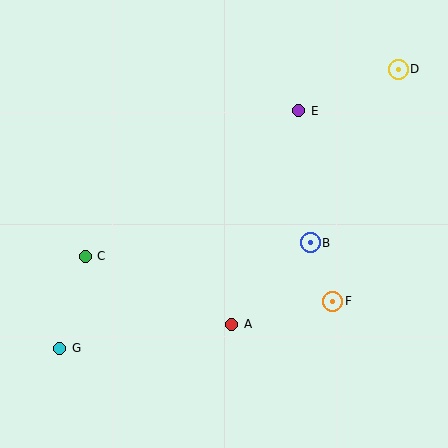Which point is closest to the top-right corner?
Point D is closest to the top-right corner.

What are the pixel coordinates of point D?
Point D is at (398, 69).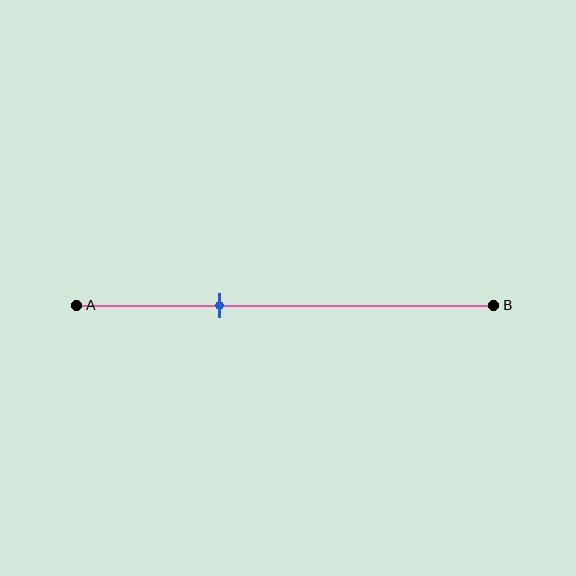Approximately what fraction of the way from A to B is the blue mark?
The blue mark is approximately 35% of the way from A to B.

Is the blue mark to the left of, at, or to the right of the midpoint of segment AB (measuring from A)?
The blue mark is to the left of the midpoint of segment AB.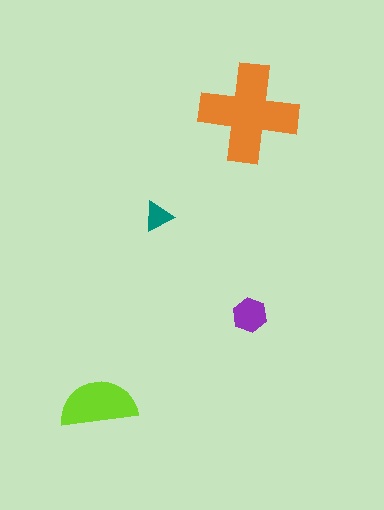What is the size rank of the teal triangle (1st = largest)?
4th.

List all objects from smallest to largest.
The teal triangle, the purple hexagon, the lime semicircle, the orange cross.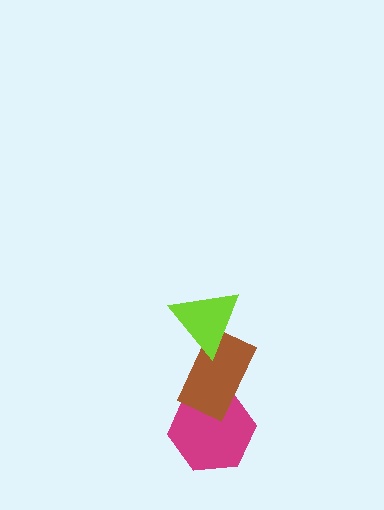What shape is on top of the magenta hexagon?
The brown rectangle is on top of the magenta hexagon.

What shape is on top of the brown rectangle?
The lime triangle is on top of the brown rectangle.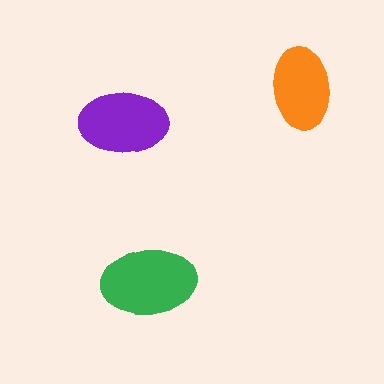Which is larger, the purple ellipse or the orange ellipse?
The purple one.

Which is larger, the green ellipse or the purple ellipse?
The green one.